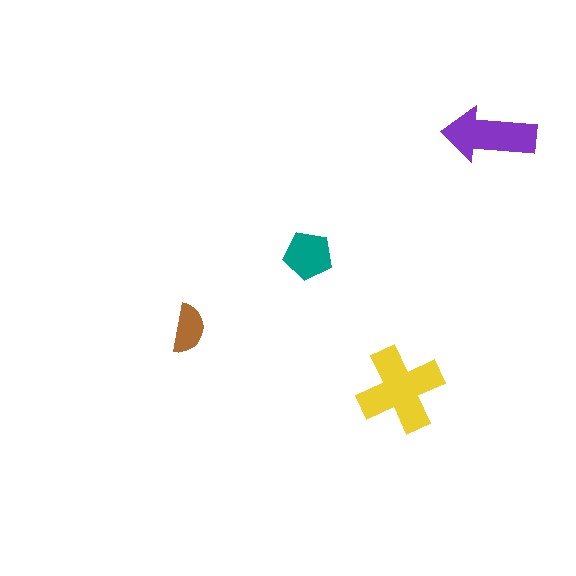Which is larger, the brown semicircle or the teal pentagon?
The teal pentagon.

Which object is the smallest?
The brown semicircle.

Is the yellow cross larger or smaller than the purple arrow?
Larger.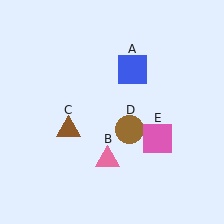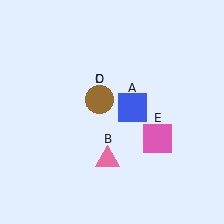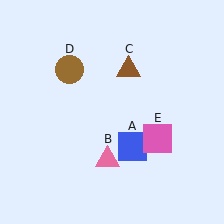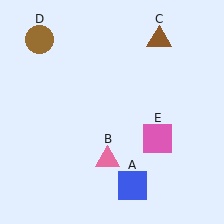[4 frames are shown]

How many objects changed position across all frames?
3 objects changed position: blue square (object A), brown triangle (object C), brown circle (object D).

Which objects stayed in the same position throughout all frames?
Pink triangle (object B) and pink square (object E) remained stationary.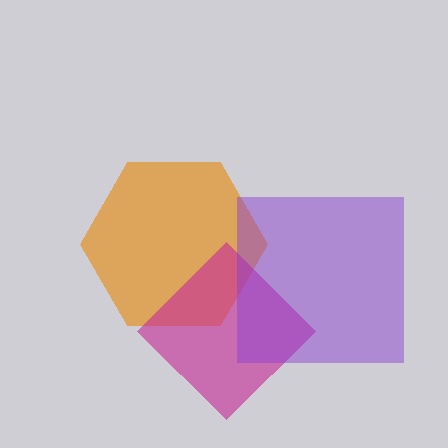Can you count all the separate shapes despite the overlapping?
Yes, there are 3 separate shapes.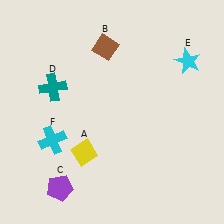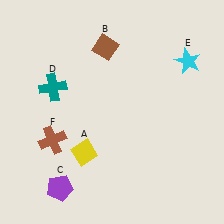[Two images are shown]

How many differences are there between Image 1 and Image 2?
There is 1 difference between the two images.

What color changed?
The cross (F) changed from cyan in Image 1 to brown in Image 2.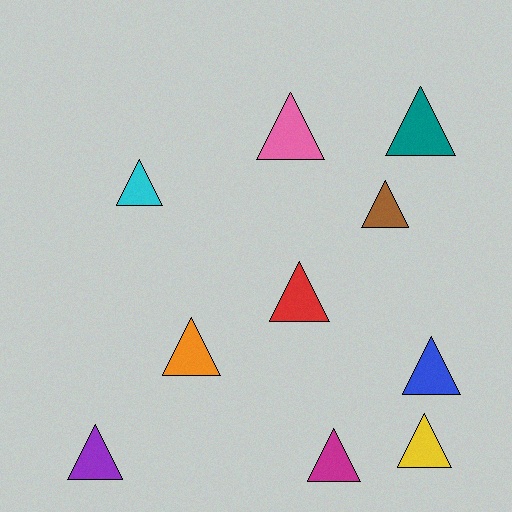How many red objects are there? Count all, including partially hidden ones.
There is 1 red object.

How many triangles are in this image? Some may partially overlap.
There are 10 triangles.